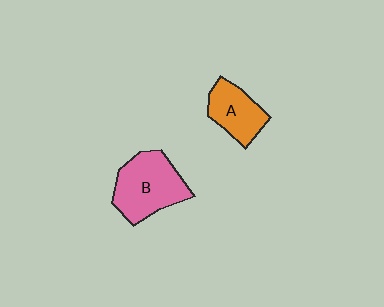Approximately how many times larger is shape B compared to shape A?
Approximately 1.5 times.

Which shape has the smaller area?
Shape A (orange).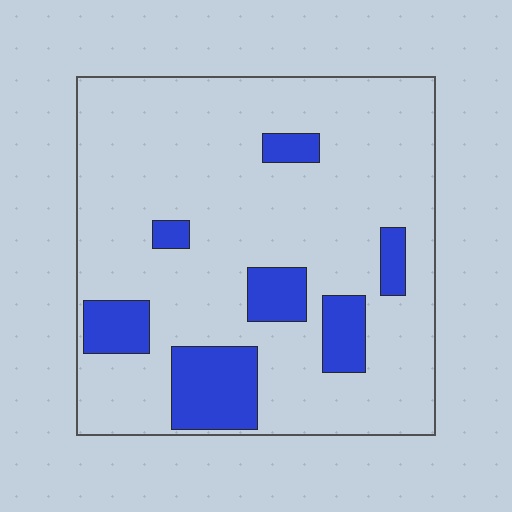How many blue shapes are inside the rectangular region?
7.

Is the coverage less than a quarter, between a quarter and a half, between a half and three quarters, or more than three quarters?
Less than a quarter.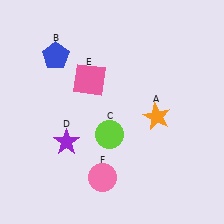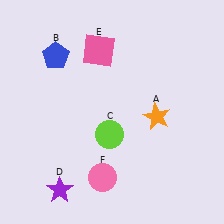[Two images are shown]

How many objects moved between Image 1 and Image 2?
2 objects moved between the two images.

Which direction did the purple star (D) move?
The purple star (D) moved down.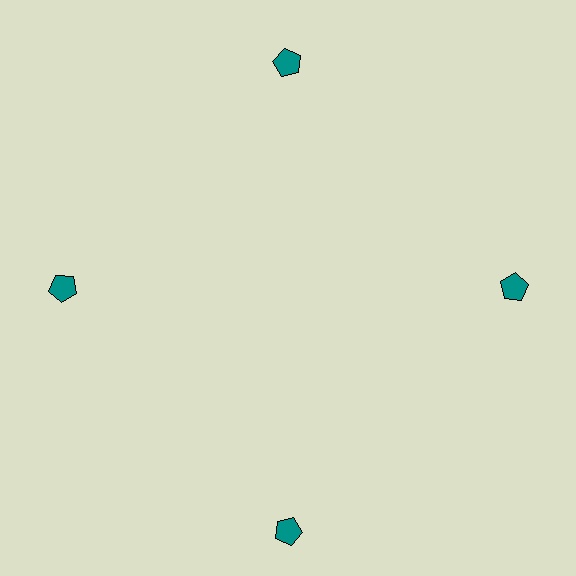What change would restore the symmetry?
The symmetry would be restored by moving it inward, back onto the ring so that all 4 pentagons sit at equal angles and equal distance from the center.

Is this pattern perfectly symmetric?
No. The 4 teal pentagons are arranged in a ring, but one element near the 6 o'clock position is pushed outward from the center, breaking the 4-fold rotational symmetry.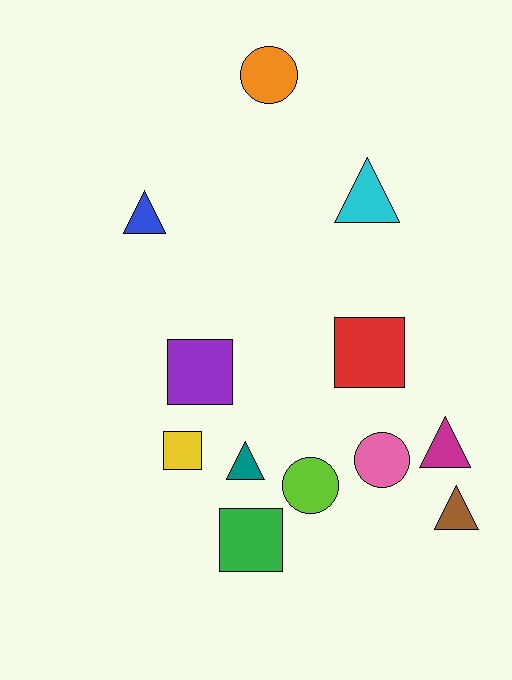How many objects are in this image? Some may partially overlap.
There are 12 objects.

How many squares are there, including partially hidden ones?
There are 4 squares.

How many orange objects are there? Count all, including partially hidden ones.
There is 1 orange object.